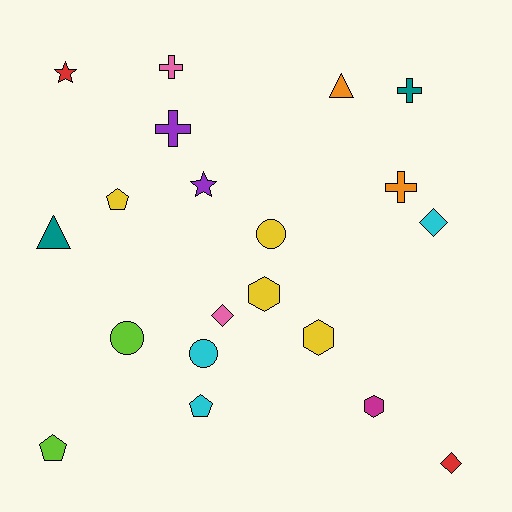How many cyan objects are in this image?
There are 3 cyan objects.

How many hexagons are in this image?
There are 3 hexagons.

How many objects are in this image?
There are 20 objects.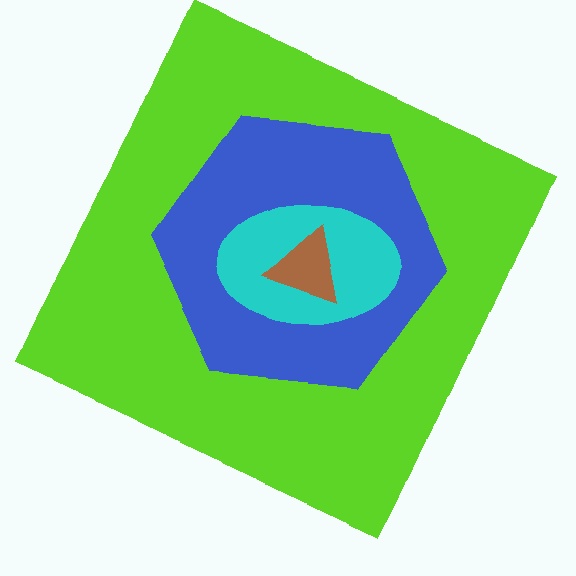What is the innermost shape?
The brown triangle.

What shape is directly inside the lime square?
The blue hexagon.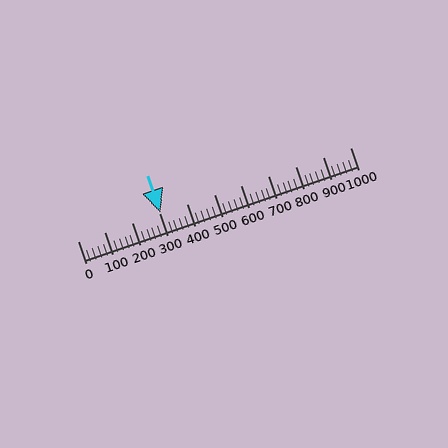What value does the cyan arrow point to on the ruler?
The cyan arrow points to approximately 304.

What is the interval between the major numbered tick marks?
The major tick marks are spaced 100 units apart.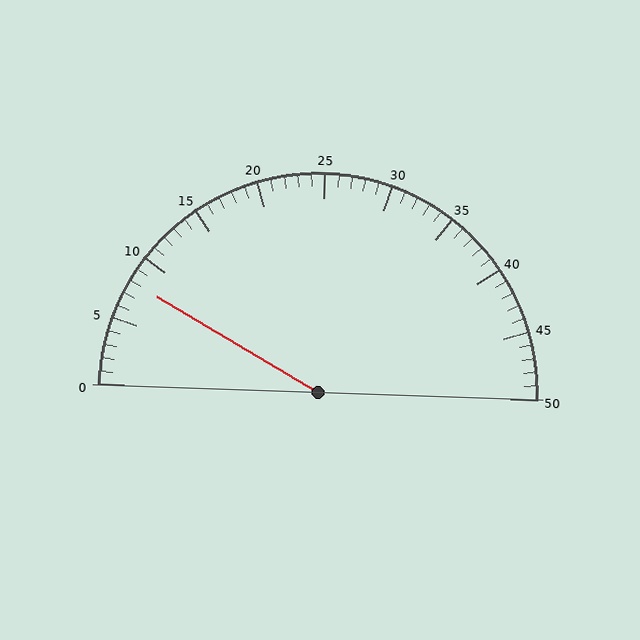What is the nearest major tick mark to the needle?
The nearest major tick mark is 10.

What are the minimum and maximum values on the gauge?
The gauge ranges from 0 to 50.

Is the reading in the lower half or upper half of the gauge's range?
The reading is in the lower half of the range (0 to 50).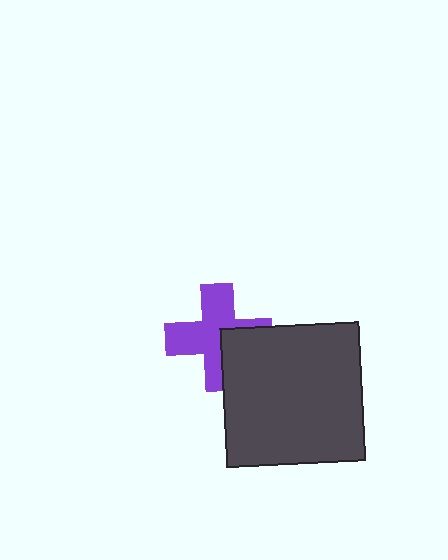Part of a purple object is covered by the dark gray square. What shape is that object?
It is a cross.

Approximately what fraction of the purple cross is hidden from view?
Roughly 32% of the purple cross is hidden behind the dark gray square.